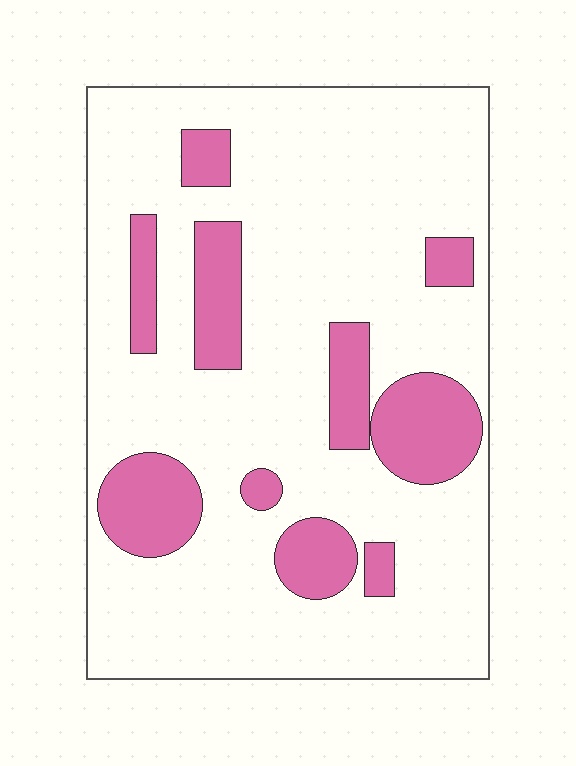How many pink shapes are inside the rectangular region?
10.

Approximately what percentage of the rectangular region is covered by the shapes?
Approximately 20%.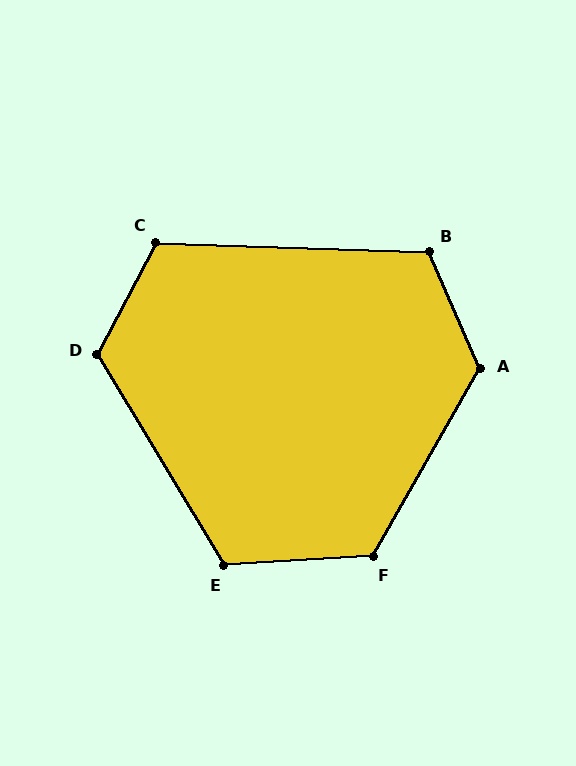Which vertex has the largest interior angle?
A, at approximately 127 degrees.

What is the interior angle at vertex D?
Approximately 121 degrees (obtuse).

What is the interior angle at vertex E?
Approximately 118 degrees (obtuse).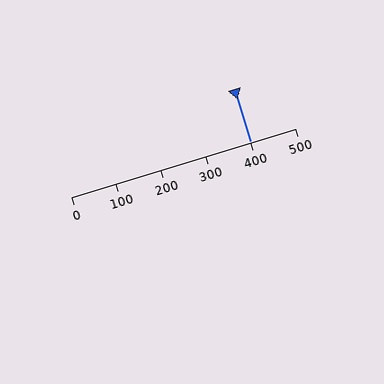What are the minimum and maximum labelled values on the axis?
The axis runs from 0 to 500.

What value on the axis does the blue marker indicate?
The marker indicates approximately 400.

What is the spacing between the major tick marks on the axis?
The major ticks are spaced 100 apart.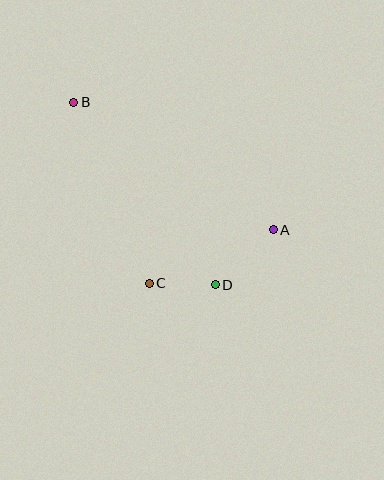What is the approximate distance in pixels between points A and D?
The distance between A and D is approximately 80 pixels.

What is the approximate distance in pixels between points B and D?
The distance between B and D is approximately 231 pixels.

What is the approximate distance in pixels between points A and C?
The distance between A and C is approximately 135 pixels.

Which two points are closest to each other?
Points C and D are closest to each other.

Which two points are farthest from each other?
Points A and B are farthest from each other.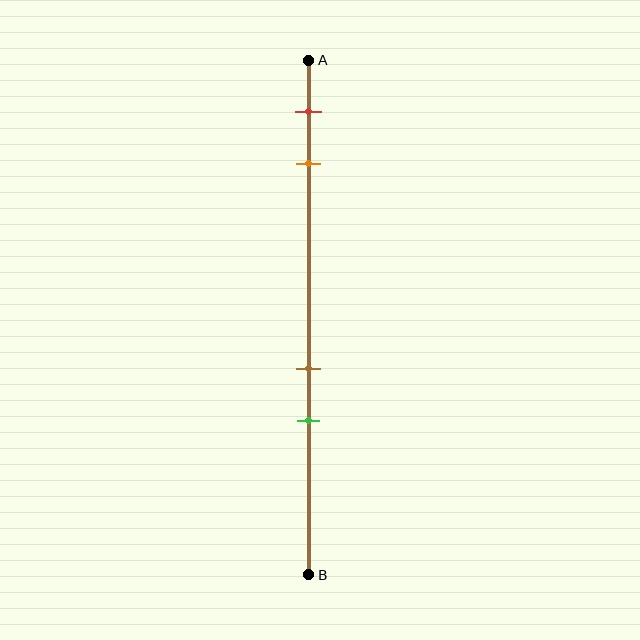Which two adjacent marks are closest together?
The brown and green marks are the closest adjacent pair.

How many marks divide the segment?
There are 4 marks dividing the segment.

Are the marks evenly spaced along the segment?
No, the marks are not evenly spaced.